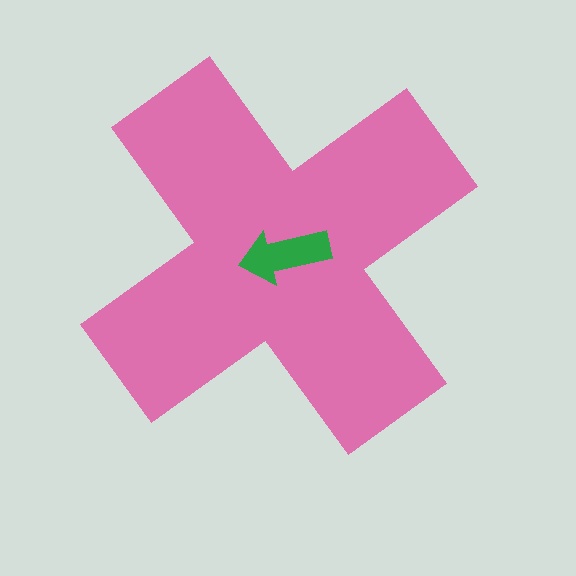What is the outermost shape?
The pink cross.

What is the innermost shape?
The green arrow.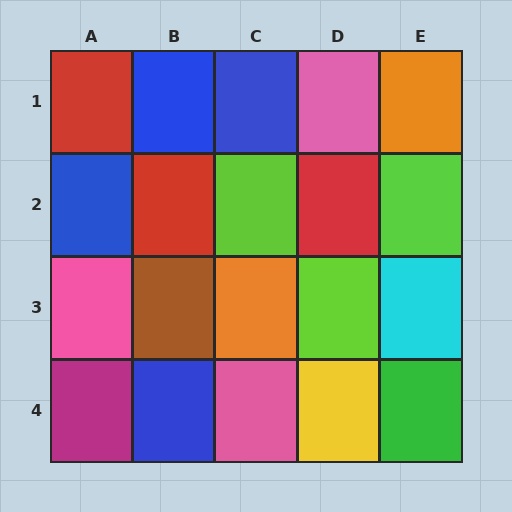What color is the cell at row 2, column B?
Red.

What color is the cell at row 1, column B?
Blue.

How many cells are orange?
2 cells are orange.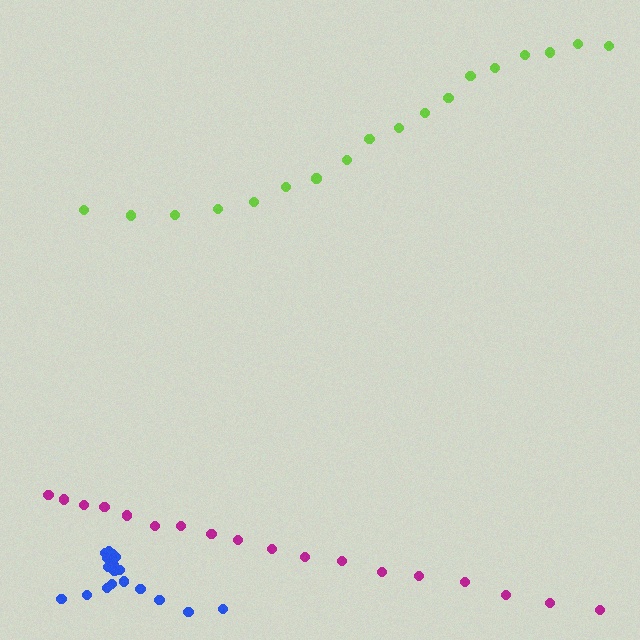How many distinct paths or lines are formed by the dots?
There are 3 distinct paths.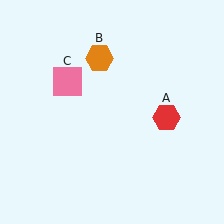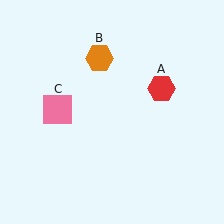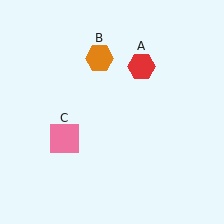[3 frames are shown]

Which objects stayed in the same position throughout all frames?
Orange hexagon (object B) remained stationary.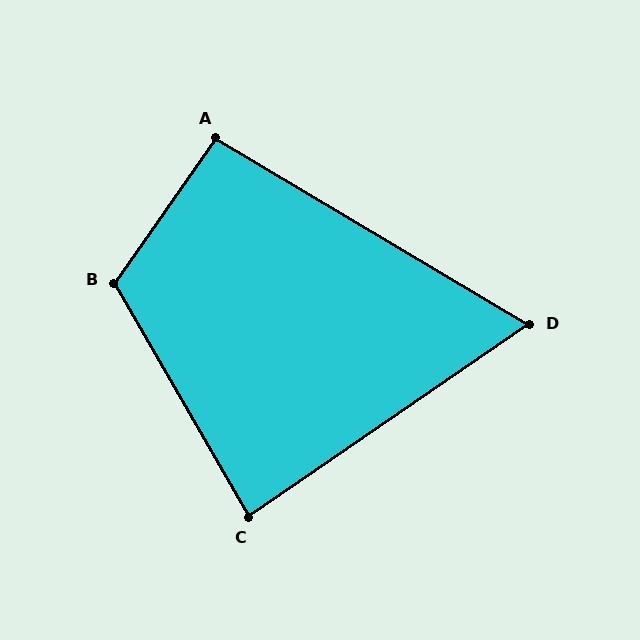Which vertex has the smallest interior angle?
D, at approximately 65 degrees.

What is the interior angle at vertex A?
Approximately 94 degrees (approximately right).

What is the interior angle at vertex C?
Approximately 86 degrees (approximately right).